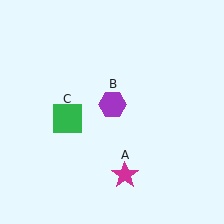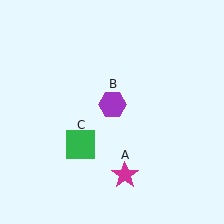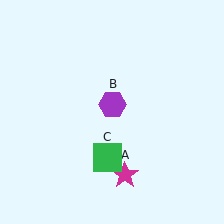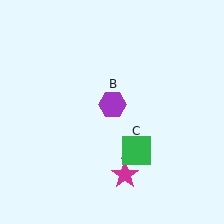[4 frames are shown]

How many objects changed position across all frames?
1 object changed position: green square (object C).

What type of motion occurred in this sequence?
The green square (object C) rotated counterclockwise around the center of the scene.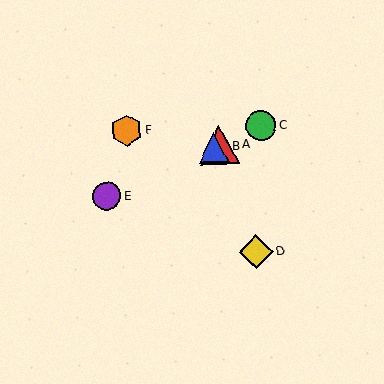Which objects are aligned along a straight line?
Objects A, B, C, E are aligned along a straight line.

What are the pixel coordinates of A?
Object A is at (219, 145).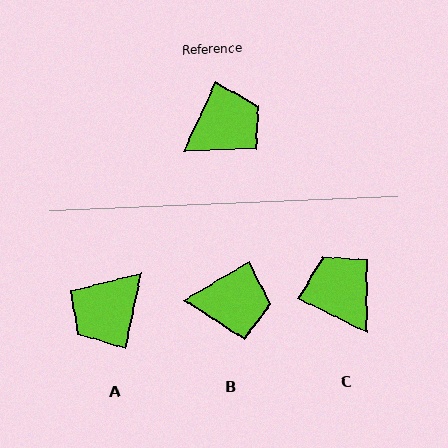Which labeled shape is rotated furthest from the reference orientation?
A, about 167 degrees away.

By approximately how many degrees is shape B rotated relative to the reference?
Approximately 34 degrees clockwise.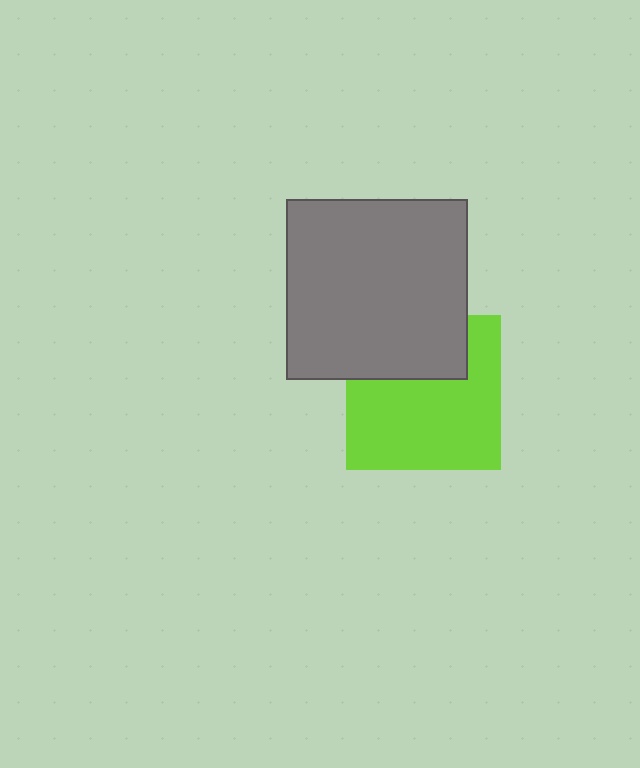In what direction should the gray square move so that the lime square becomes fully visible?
The gray square should move up. That is the shortest direction to clear the overlap and leave the lime square fully visible.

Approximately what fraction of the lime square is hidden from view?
Roughly 33% of the lime square is hidden behind the gray square.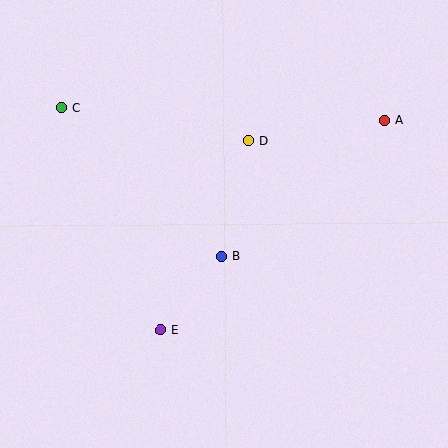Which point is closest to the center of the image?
Point B at (222, 256) is closest to the center.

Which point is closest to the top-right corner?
Point A is closest to the top-right corner.